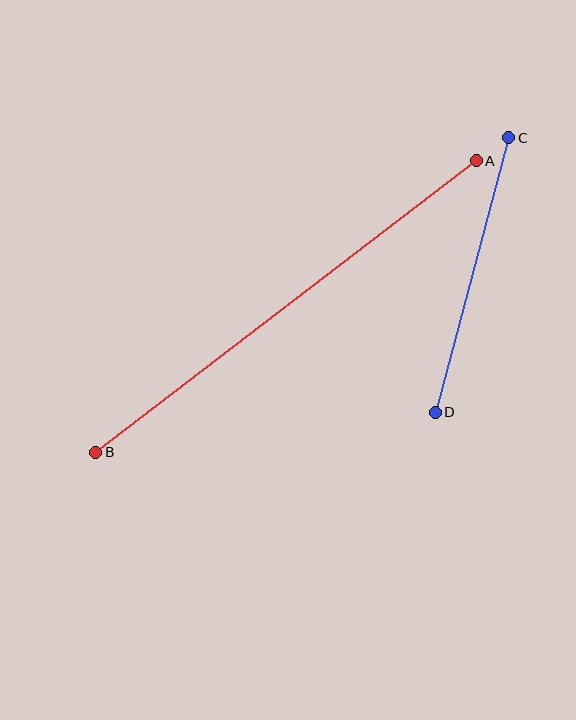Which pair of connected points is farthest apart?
Points A and B are farthest apart.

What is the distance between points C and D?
The distance is approximately 284 pixels.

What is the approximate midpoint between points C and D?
The midpoint is at approximately (472, 275) pixels.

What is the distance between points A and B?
The distance is approximately 479 pixels.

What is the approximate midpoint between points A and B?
The midpoint is at approximately (286, 306) pixels.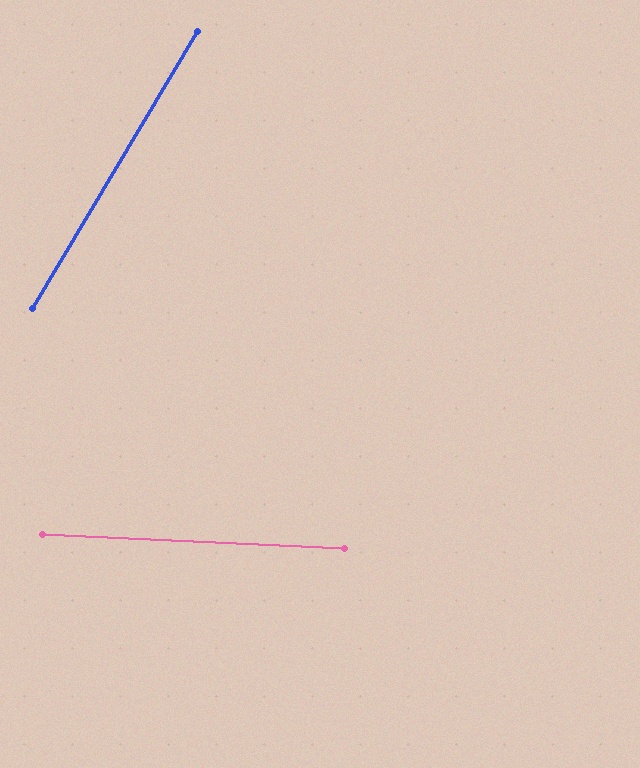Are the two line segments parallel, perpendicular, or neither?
Neither parallel nor perpendicular — they differ by about 62°.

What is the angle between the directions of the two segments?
Approximately 62 degrees.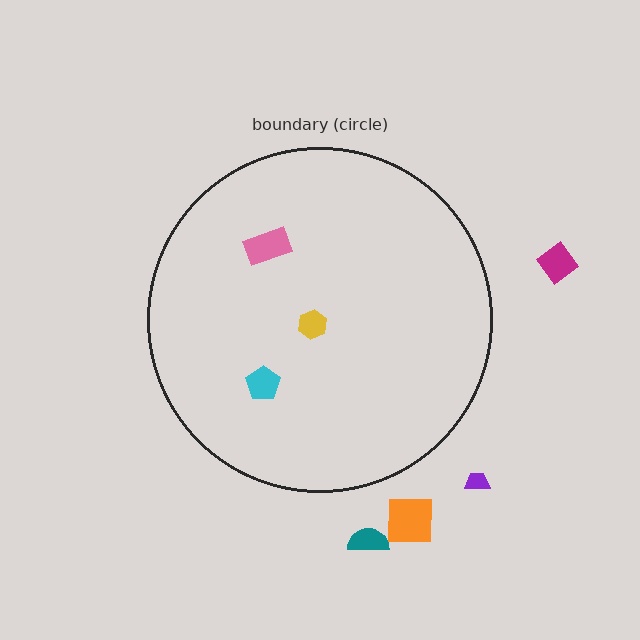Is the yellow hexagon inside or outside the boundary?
Inside.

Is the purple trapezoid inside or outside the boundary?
Outside.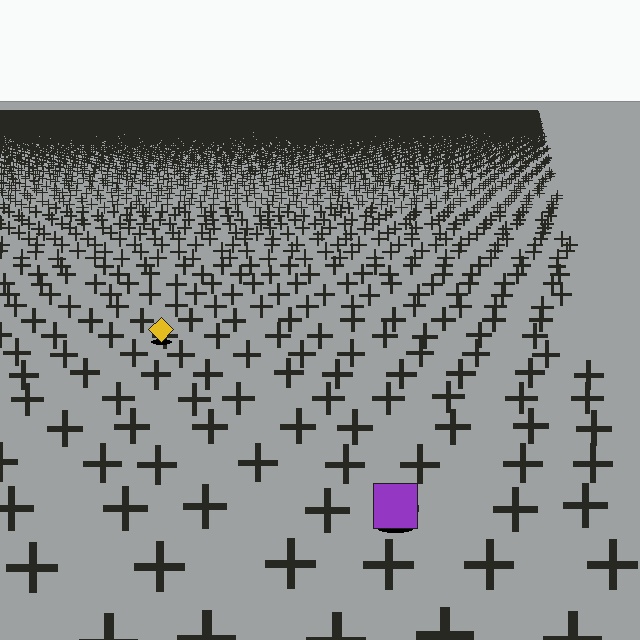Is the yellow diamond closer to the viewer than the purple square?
No. The purple square is closer — you can tell from the texture gradient: the ground texture is coarser near it.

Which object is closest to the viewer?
The purple square is closest. The texture marks near it are larger and more spread out.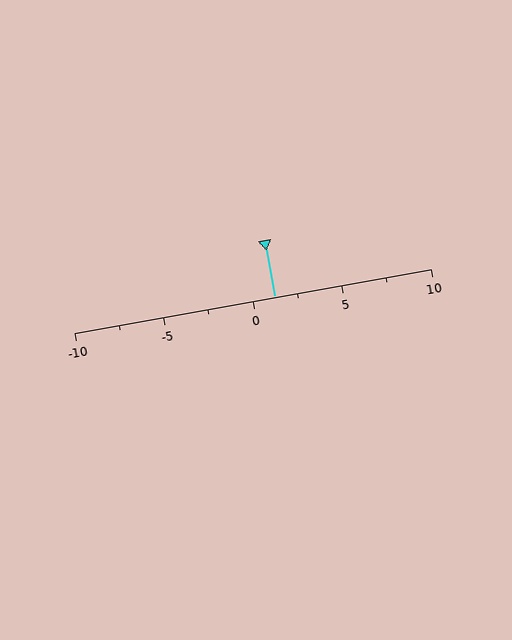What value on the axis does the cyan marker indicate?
The marker indicates approximately 1.2.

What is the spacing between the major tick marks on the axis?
The major ticks are spaced 5 apart.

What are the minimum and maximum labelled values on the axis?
The axis runs from -10 to 10.